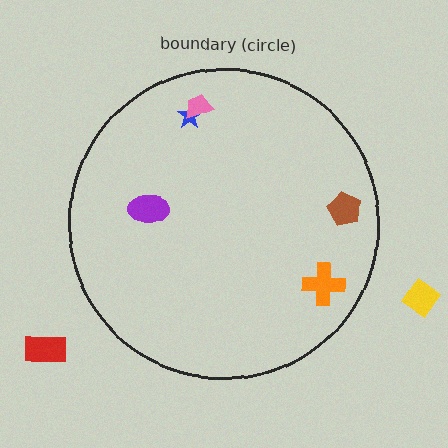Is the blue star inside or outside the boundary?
Inside.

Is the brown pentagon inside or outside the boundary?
Inside.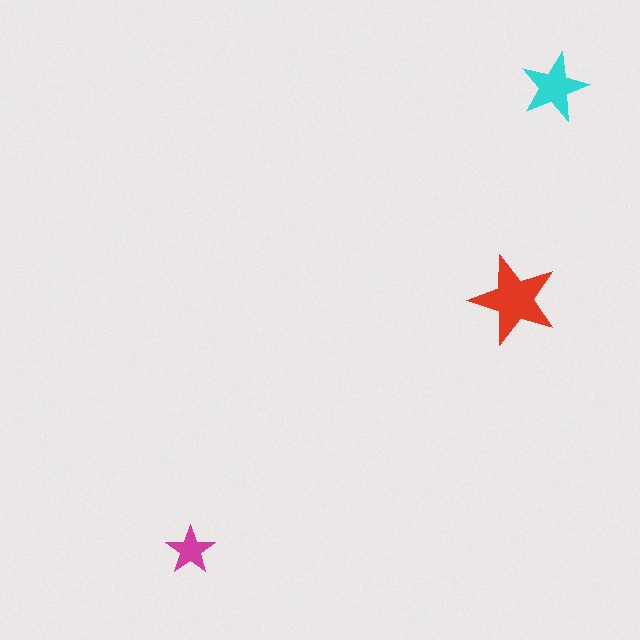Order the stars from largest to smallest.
the red one, the cyan one, the magenta one.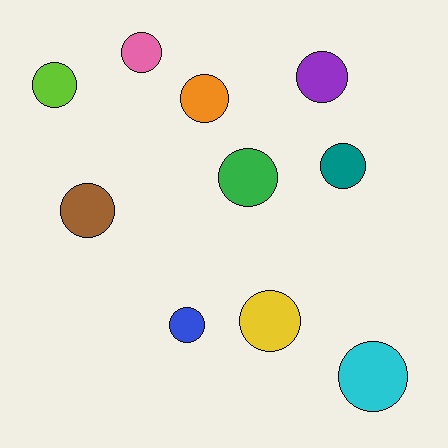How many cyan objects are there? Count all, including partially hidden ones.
There is 1 cyan object.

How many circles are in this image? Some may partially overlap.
There are 10 circles.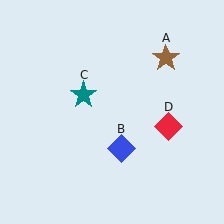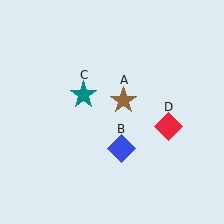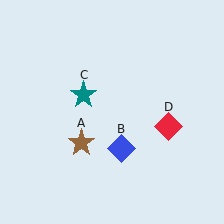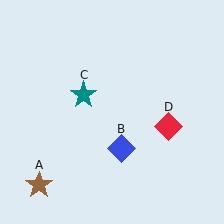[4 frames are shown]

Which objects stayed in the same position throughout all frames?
Blue diamond (object B) and teal star (object C) and red diamond (object D) remained stationary.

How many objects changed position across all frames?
1 object changed position: brown star (object A).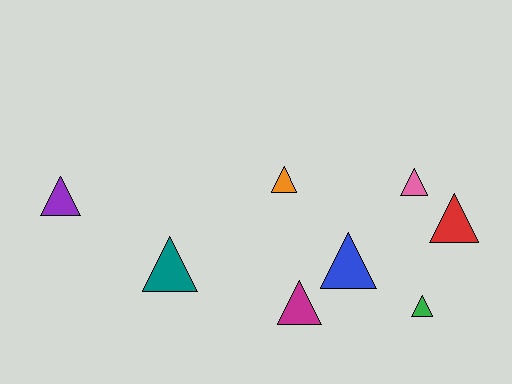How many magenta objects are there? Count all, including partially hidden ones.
There is 1 magenta object.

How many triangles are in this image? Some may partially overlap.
There are 8 triangles.